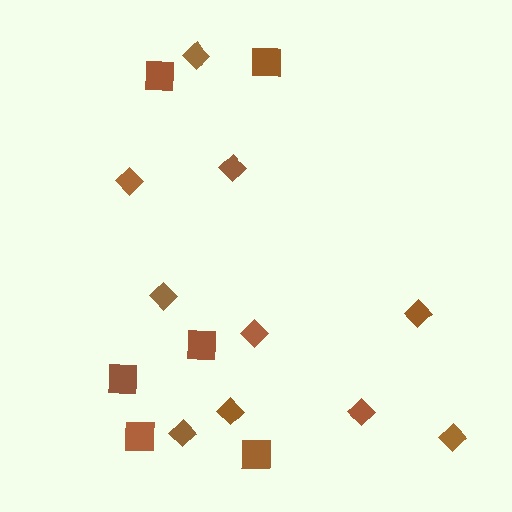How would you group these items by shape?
There are 2 groups: one group of squares (6) and one group of diamonds (10).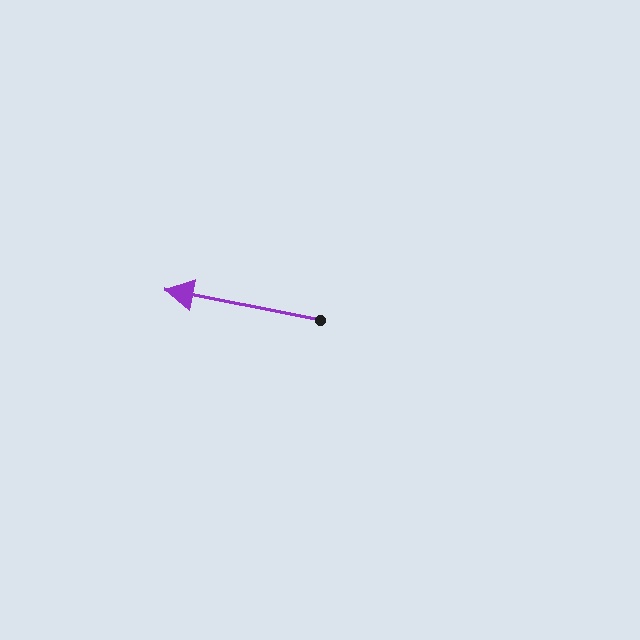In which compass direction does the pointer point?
West.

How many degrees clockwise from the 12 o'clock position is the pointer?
Approximately 281 degrees.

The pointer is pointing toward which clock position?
Roughly 9 o'clock.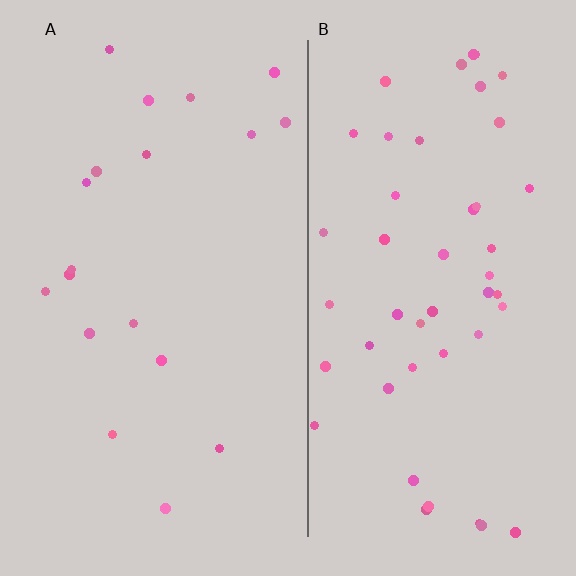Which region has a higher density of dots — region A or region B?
B (the right).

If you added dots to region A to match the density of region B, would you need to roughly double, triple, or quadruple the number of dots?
Approximately triple.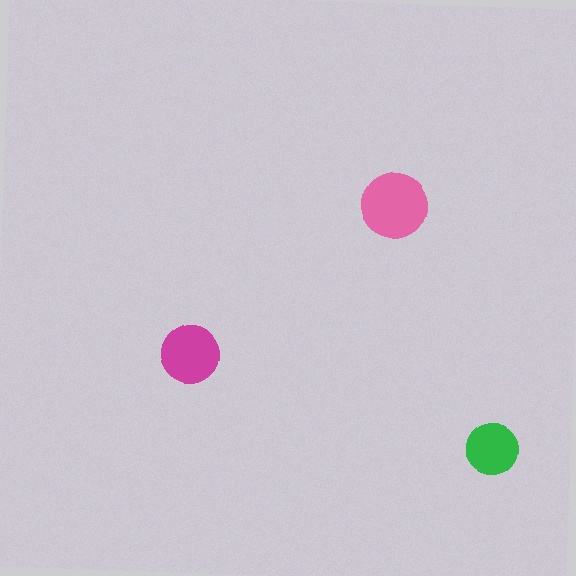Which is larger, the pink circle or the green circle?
The pink one.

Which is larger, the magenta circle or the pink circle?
The pink one.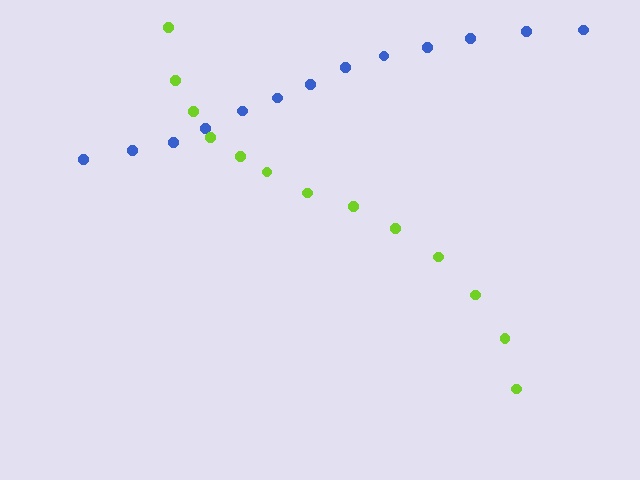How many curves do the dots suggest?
There are 2 distinct paths.